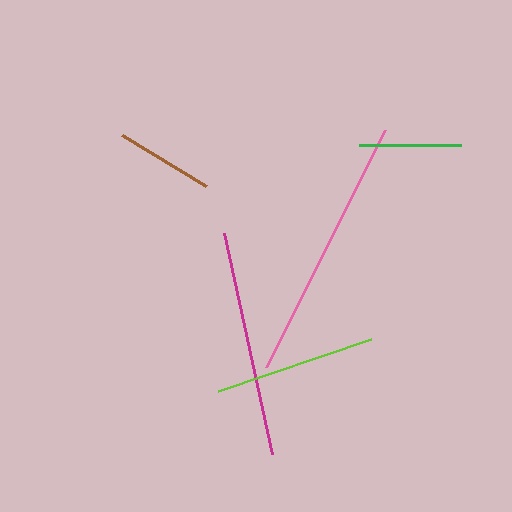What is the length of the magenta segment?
The magenta segment is approximately 225 pixels long.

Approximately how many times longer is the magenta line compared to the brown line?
The magenta line is approximately 2.3 times the length of the brown line.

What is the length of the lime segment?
The lime segment is approximately 162 pixels long.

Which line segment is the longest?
The pink line is the longest at approximately 265 pixels.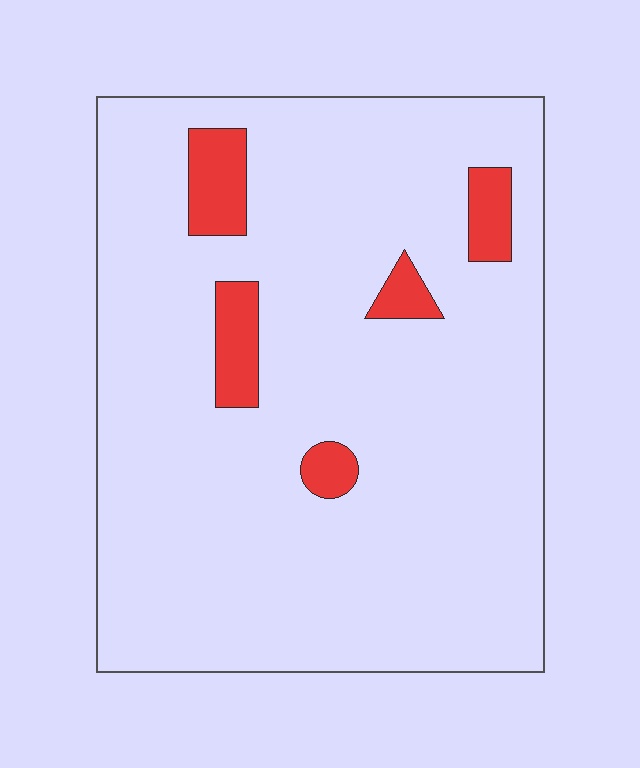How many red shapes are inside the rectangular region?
5.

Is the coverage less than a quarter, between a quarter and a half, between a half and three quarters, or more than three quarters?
Less than a quarter.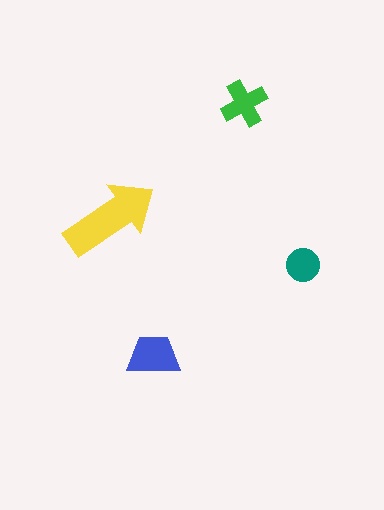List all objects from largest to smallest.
The yellow arrow, the blue trapezoid, the green cross, the teal circle.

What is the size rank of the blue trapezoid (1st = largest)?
2nd.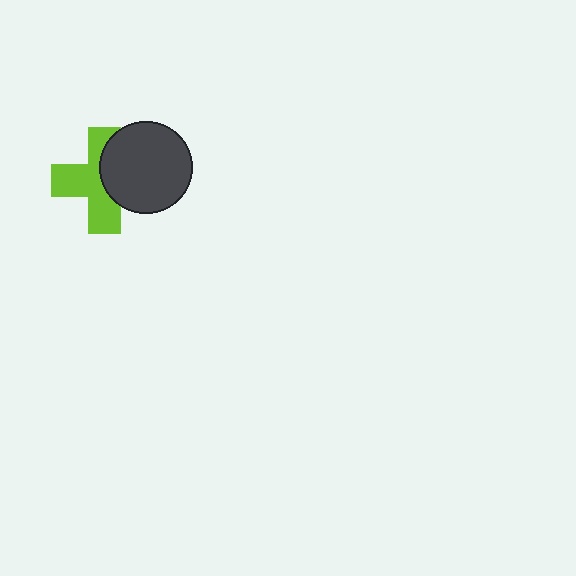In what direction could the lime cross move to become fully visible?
The lime cross could move left. That would shift it out from behind the dark gray circle entirely.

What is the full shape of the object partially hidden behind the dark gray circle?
The partially hidden object is a lime cross.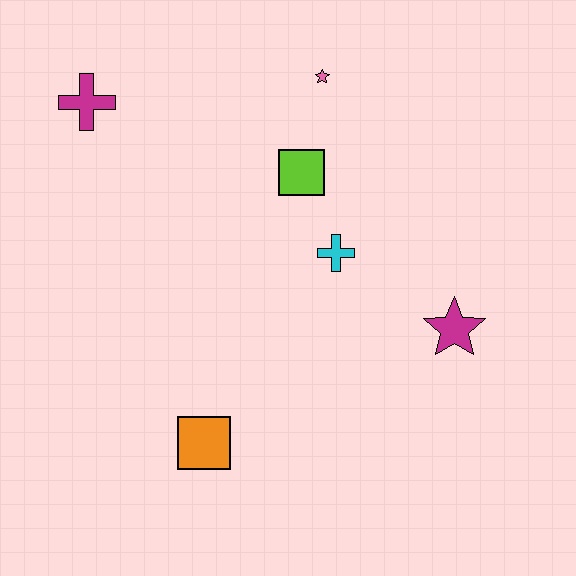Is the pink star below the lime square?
No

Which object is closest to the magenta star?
The cyan cross is closest to the magenta star.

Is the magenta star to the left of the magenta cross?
No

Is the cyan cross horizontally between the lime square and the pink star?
No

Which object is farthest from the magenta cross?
The magenta star is farthest from the magenta cross.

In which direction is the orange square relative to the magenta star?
The orange square is to the left of the magenta star.